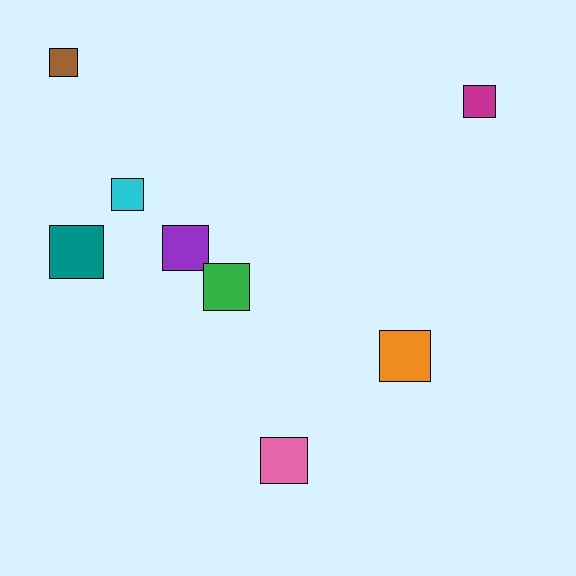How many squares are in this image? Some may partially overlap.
There are 8 squares.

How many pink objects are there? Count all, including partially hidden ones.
There is 1 pink object.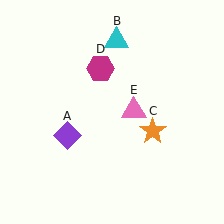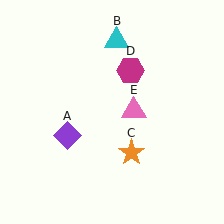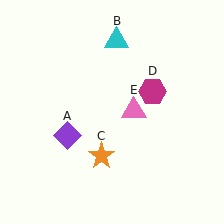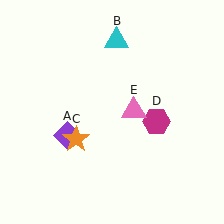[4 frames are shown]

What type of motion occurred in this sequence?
The orange star (object C), magenta hexagon (object D) rotated clockwise around the center of the scene.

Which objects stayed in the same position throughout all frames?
Purple diamond (object A) and cyan triangle (object B) and pink triangle (object E) remained stationary.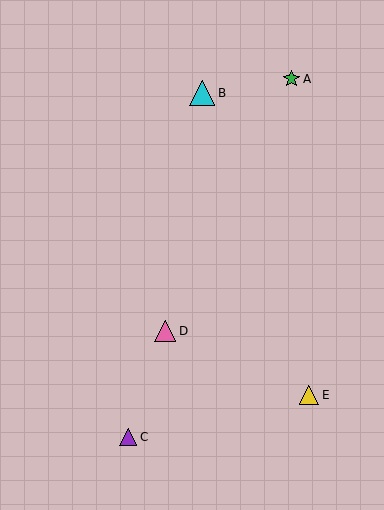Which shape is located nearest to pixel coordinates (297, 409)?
The yellow triangle (labeled E) at (309, 395) is nearest to that location.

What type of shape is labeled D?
Shape D is a pink triangle.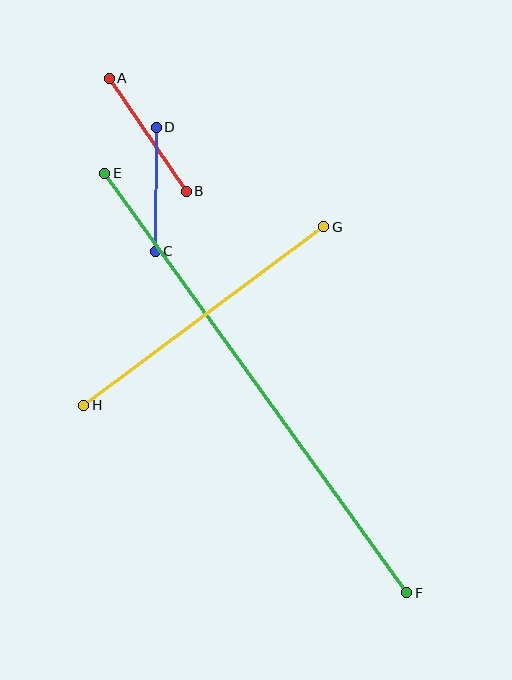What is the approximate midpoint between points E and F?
The midpoint is at approximately (256, 383) pixels.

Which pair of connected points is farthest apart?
Points E and F are farthest apart.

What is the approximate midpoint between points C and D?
The midpoint is at approximately (156, 189) pixels.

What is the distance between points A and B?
The distance is approximately 137 pixels.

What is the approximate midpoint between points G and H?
The midpoint is at approximately (204, 316) pixels.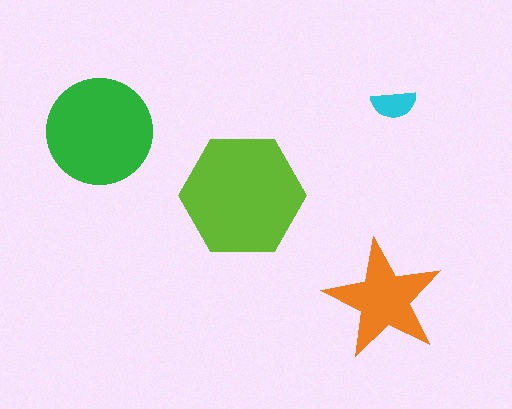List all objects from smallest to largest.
The cyan semicircle, the orange star, the green circle, the lime hexagon.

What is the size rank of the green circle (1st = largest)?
2nd.